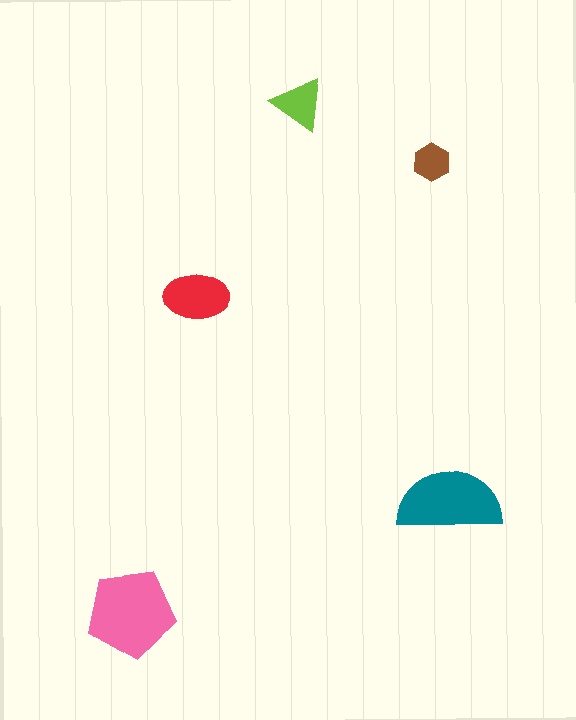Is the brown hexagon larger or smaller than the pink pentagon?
Smaller.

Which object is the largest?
The pink pentagon.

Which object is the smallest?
The brown hexagon.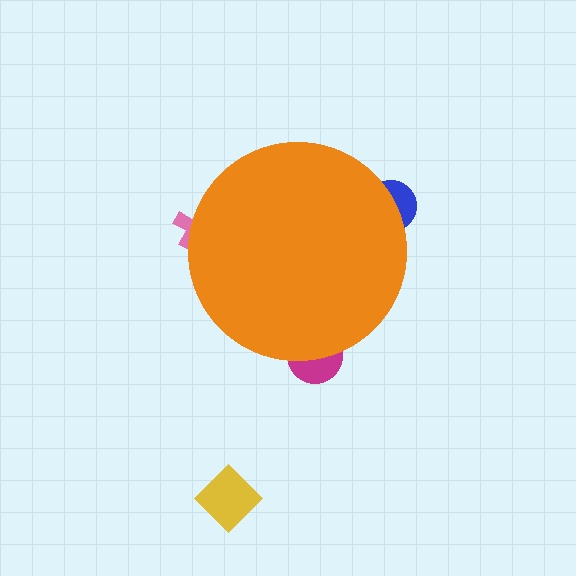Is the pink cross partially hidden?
Yes, the pink cross is partially hidden behind the orange circle.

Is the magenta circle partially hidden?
Yes, the magenta circle is partially hidden behind the orange circle.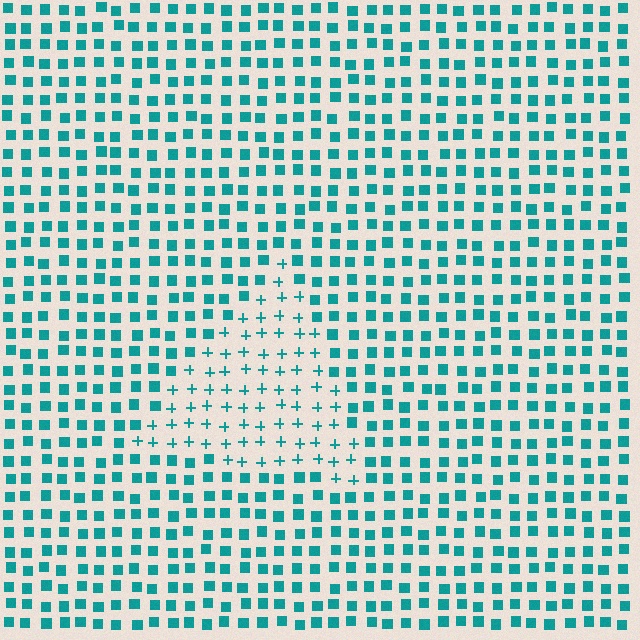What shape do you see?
I see a triangle.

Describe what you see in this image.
The image is filled with small teal elements arranged in a uniform grid. A triangle-shaped region contains plus signs, while the surrounding area contains squares. The boundary is defined purely by the change in element shape.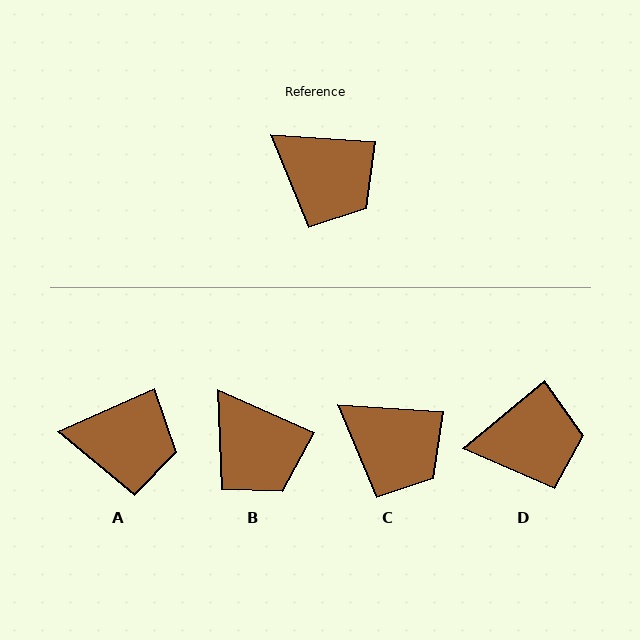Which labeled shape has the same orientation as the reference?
C.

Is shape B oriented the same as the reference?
No, it is off by about 20 degrees.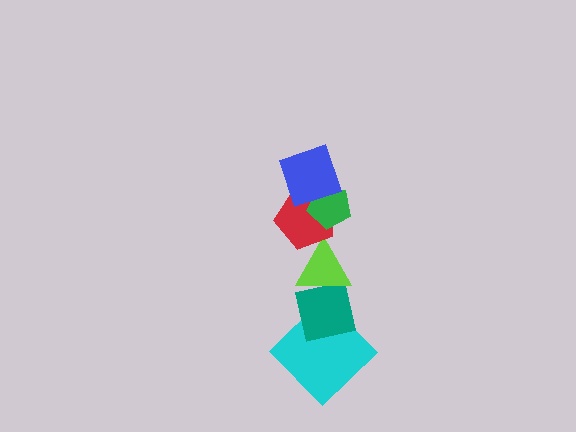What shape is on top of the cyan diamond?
The teal square is on top of the cyan diamond.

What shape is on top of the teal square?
The lime triangle is on top of the teal square.